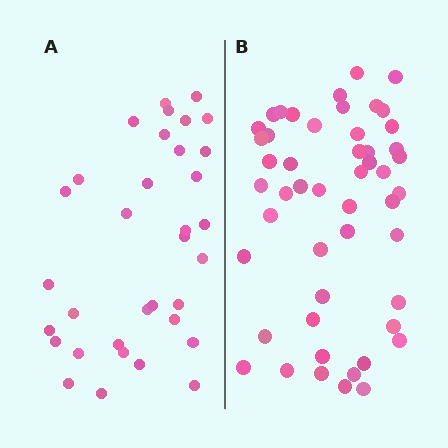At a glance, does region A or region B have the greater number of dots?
Region B (the right region) has more dots.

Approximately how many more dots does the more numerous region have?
Region B has approximately 15 more dots than region A.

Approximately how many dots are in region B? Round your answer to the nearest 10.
About 50 dots.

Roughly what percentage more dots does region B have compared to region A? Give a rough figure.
About 45% more.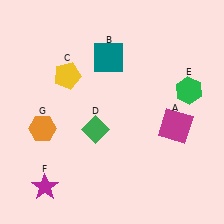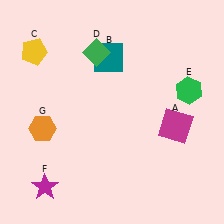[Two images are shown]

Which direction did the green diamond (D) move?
The green diamond (D) moved up.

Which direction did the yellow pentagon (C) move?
The yellow pentagon (C) moved left.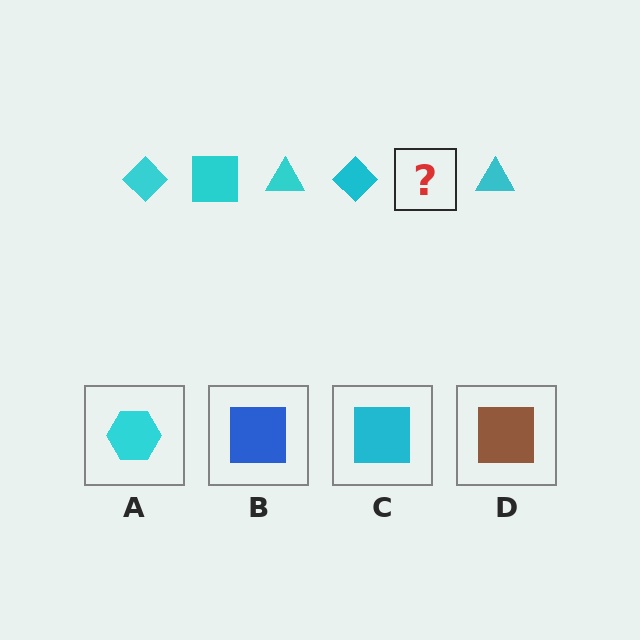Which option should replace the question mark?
Option C.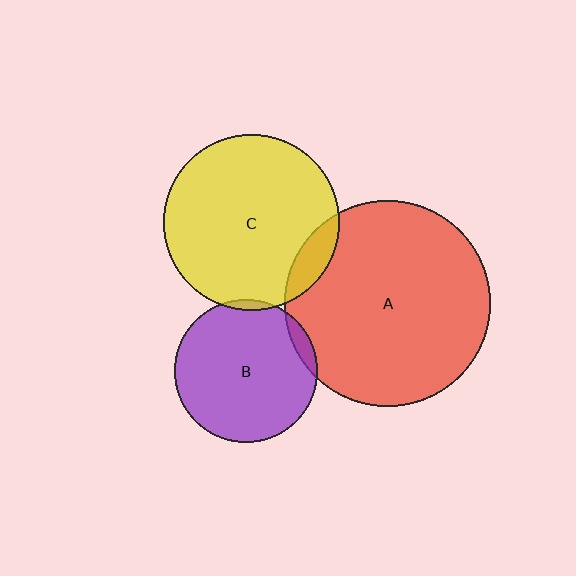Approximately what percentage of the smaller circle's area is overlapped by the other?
Approximately 10%.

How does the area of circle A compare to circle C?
Approximately 1.4 times.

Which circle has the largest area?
Circle A (red).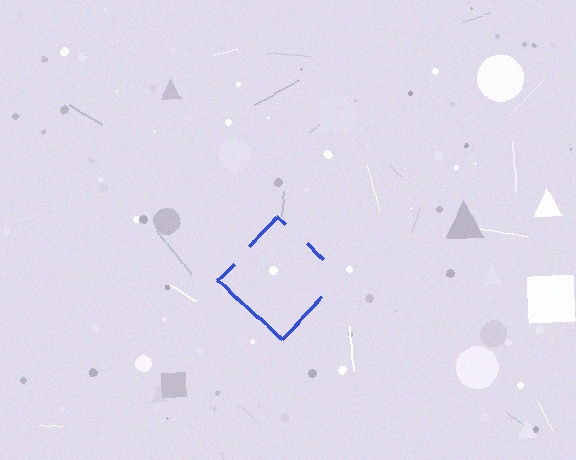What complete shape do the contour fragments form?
The contour fragments form a diamond.